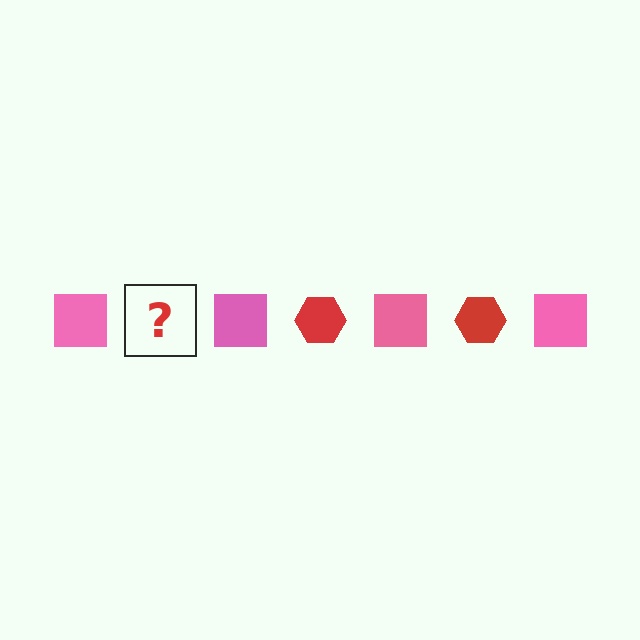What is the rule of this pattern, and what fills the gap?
The rule is that the pattern alternates between pink square and red hexagon. The gap should be filled with a red hexagon.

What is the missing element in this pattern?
The missing element is a red hexagon.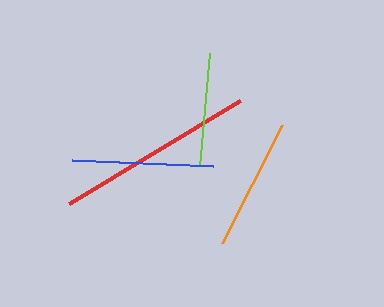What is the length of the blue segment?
The blue segment is approximately 141 pixels long.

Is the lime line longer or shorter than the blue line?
The blue line is longer than the lime line.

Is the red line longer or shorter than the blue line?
The red line is longer than the blue line.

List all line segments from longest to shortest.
From longest to shortest: red, blue, orange, lime.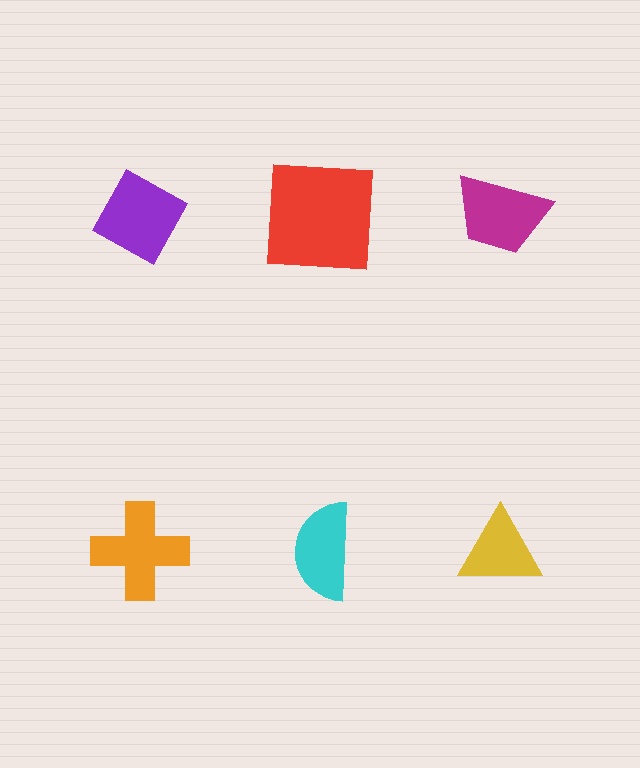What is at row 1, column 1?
A purple diamond.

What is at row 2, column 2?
A cyan semicircle.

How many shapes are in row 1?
3 shapes.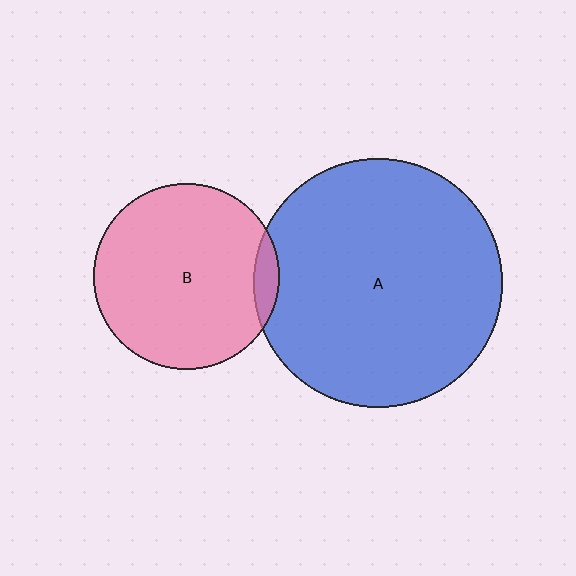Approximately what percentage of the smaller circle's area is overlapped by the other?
Approximately 5%.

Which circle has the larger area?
Circle A (blue).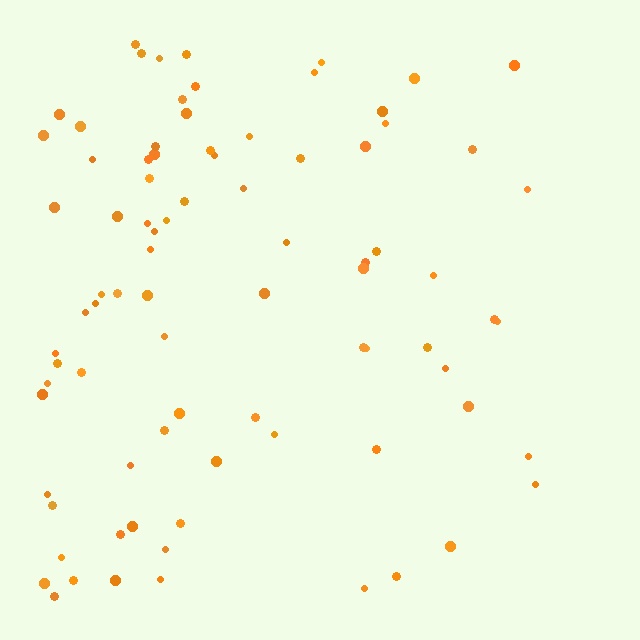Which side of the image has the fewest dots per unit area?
The right.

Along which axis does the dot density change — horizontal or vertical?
Horizontal.